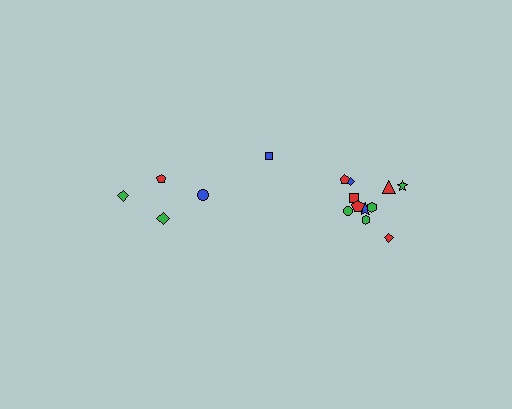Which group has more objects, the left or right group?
The right group.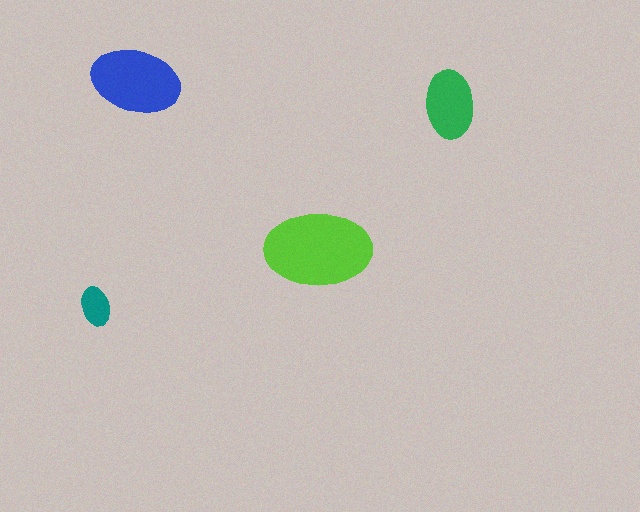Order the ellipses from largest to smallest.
the lime one, the blue one, the green one, the teal one.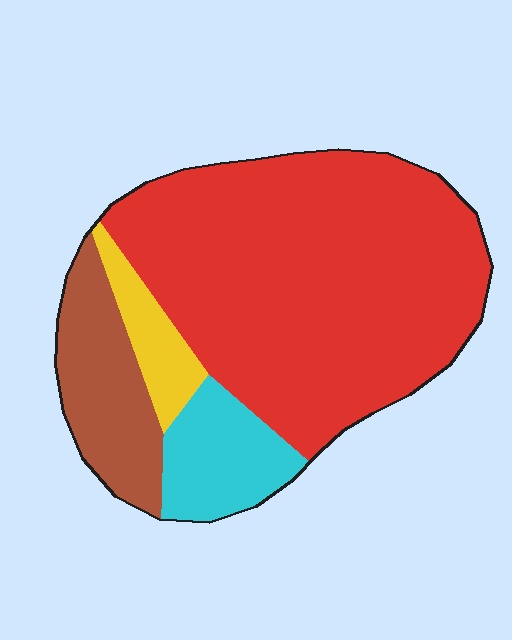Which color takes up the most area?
Red, at roughly 65%.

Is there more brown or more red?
Red.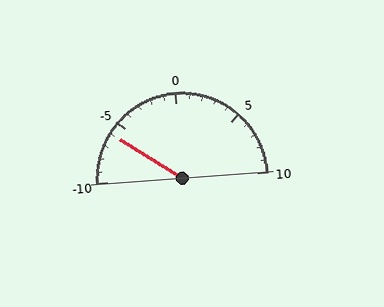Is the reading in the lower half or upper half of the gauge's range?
The reading is in the lower half of the range (-10 to 10).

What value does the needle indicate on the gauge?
The needle indicates approximately -6.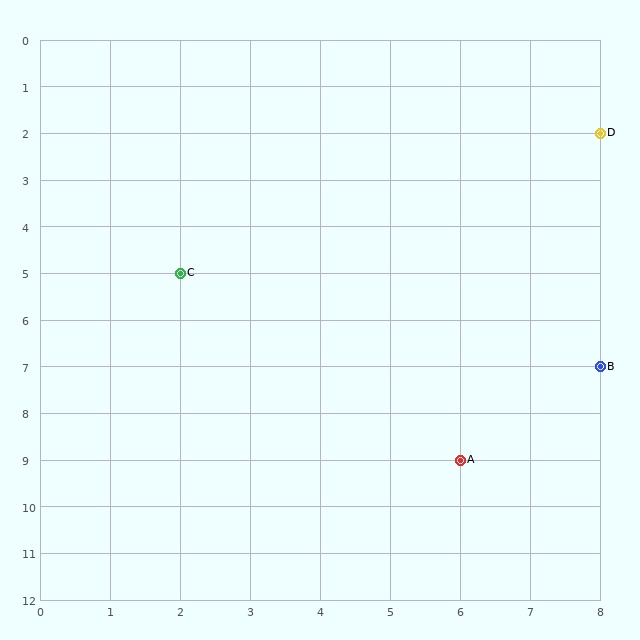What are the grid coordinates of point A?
Point A is at grid coordinates (6, 9).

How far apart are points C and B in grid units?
Points C and B are 6 columns and 2 rows apart (about 6.3 grid units diagonally).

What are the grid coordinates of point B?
Point B is at grid coordinates (8, 7).